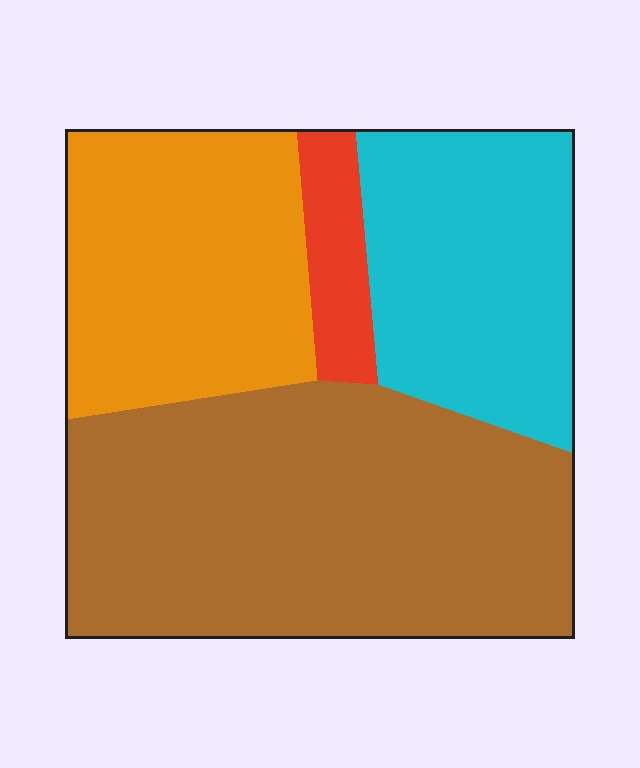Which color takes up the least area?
Red, at roughly 5%.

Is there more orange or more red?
Orange.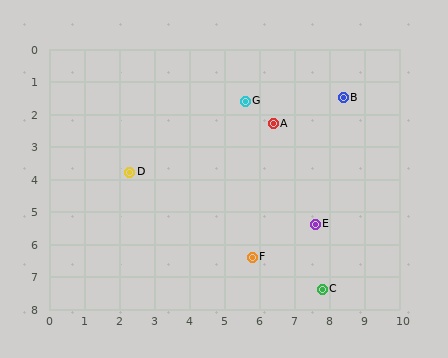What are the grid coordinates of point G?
Point G is at approximately (5.6, 1.6).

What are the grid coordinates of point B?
Point B is at approximately (8.4, 1.5).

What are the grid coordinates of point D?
Point D is at approximately (2.3, 3.8).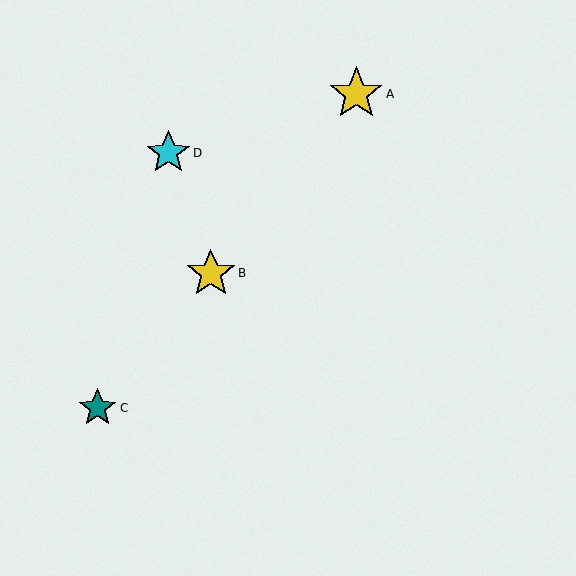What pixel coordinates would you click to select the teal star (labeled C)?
Click at (97, 408) to select the teal star C.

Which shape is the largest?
The yellow star (labeled A) is the largest.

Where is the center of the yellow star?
The center of the yellow star is at (211, 273).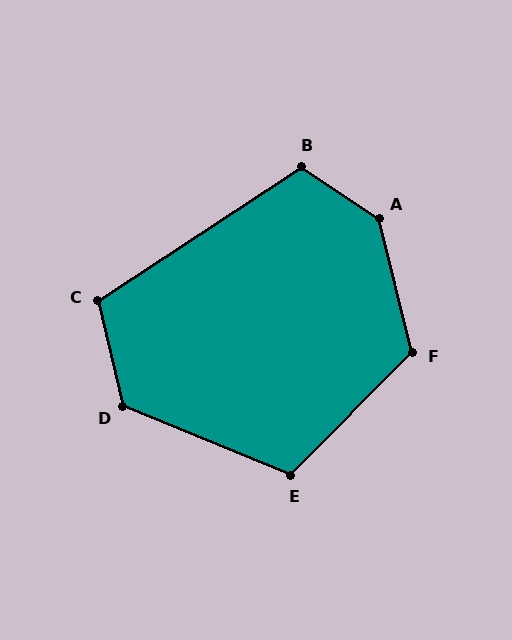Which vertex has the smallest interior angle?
C, at approximately 110 degrees.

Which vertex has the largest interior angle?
A, at approximately 137 degrees.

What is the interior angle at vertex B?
Approximately 113 degrees (obtuse).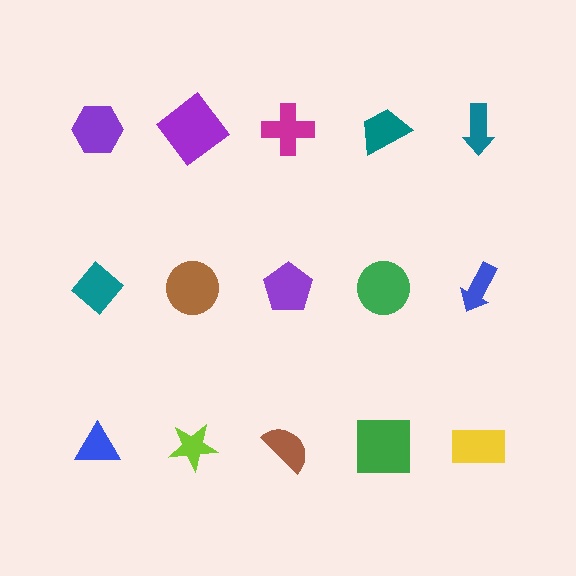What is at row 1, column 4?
A teal trapezoid.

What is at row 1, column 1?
A purple hexagon.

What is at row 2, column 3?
A purple pentagon.